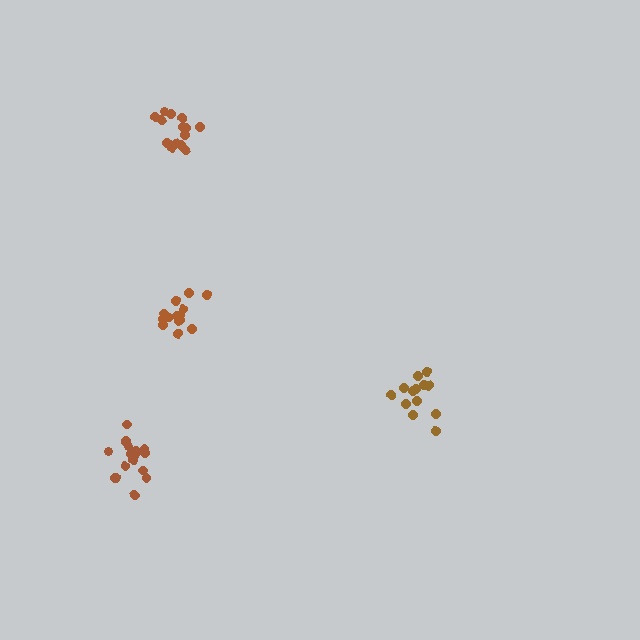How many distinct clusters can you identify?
There are 4 distinct clusters.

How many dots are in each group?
Group 1: 15 dots, Group 2: 18 dots, Group 3: 13 dots, Group 4: 15 dots (61 total).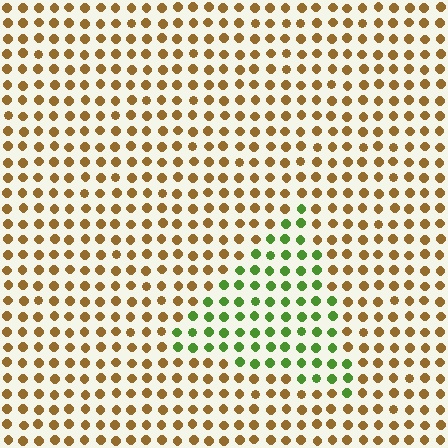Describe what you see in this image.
The image is filled with small brown elements in a uniform arrangement. A triangle-shaped region is visible where the elements are tinted to a slightly different hue, forming a subtle color boundary.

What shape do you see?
I see a triangle.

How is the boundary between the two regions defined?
The boundary is defined purely by a slight shift in hue (about 67 degrees). Spacing, size, and orientation are identical on both sides.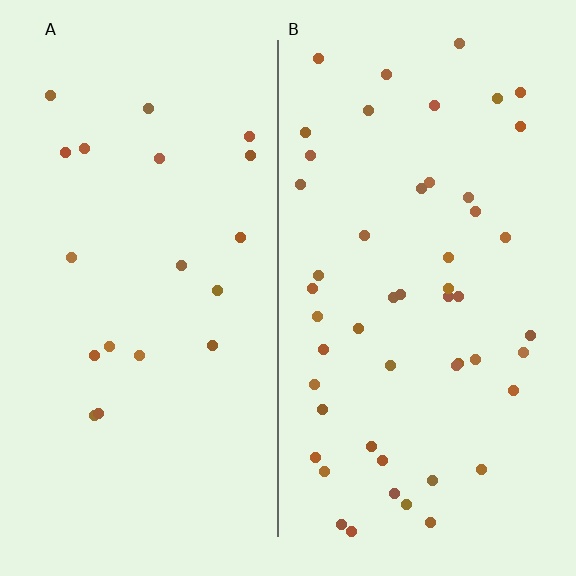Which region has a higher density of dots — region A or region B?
B (the right).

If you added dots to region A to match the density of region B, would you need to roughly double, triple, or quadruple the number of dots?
Approximately triple.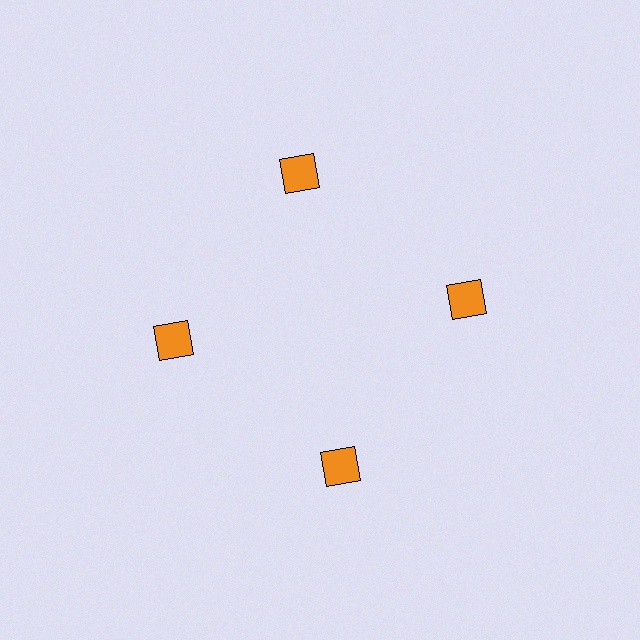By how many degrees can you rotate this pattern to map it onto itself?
The pattern maps onto itself every 90 degrees of rotation.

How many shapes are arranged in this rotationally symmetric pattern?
There are 4 shapes, arranged in 4 groups of 1.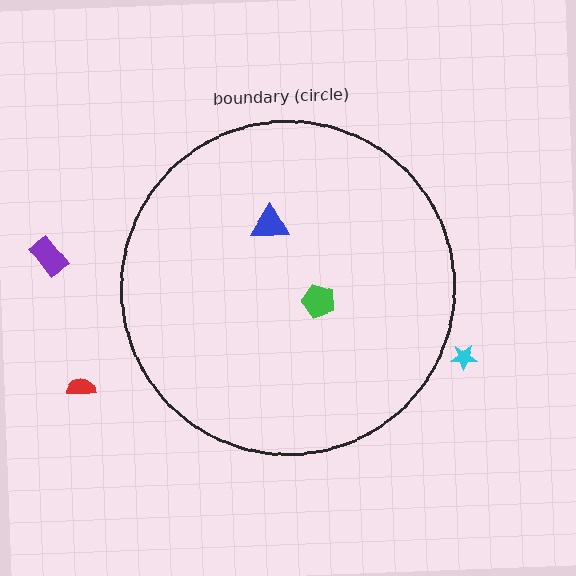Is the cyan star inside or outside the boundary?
Outside.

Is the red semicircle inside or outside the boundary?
Outside.